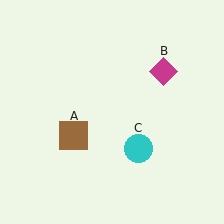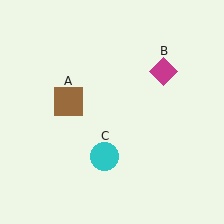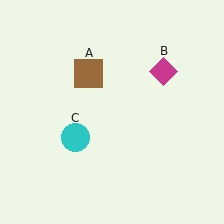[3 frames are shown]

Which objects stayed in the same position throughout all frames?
Magenta diamond (object B) remained stationary.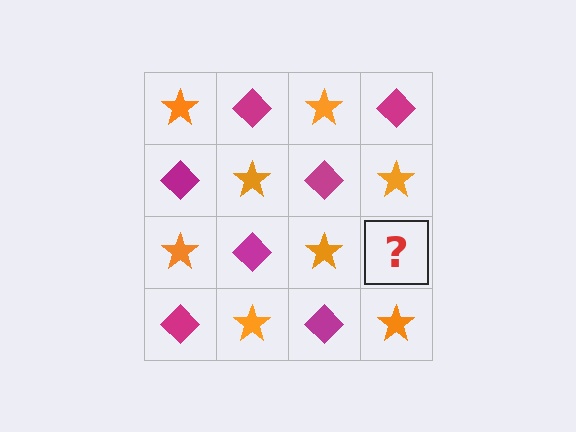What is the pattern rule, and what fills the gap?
The rule is that it alternates orange star and magenta diamond in a checkerboard pattern. The gap should be filled with a magenta diamond.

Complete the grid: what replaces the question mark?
The question mark should be replaced with a magenta diamond.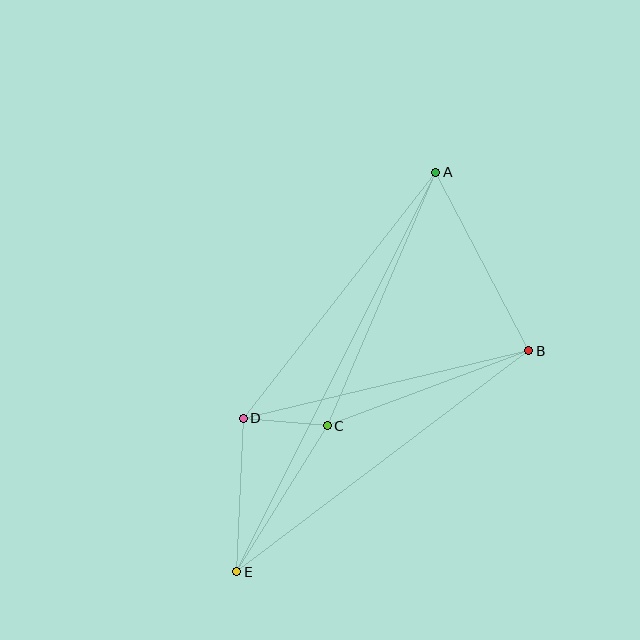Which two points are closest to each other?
Points C and D are closest to each other.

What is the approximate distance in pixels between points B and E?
The distance between B and E is approximately 366 pixels.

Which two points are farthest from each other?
Points A and E are farthest from each other.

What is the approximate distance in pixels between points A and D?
The distance between A and D is approximately 312 pixels.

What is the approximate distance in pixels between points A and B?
The distance between A and B is approximately 202 pixels.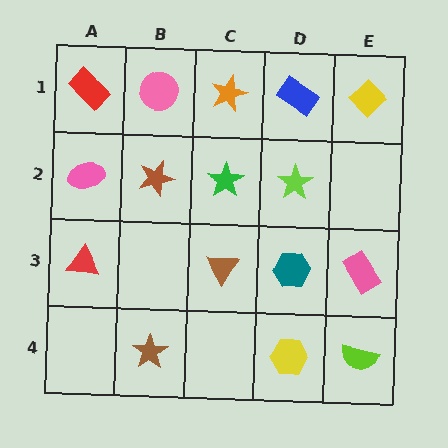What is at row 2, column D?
A lime star.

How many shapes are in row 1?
5 shapes.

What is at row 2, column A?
A pink ellipse.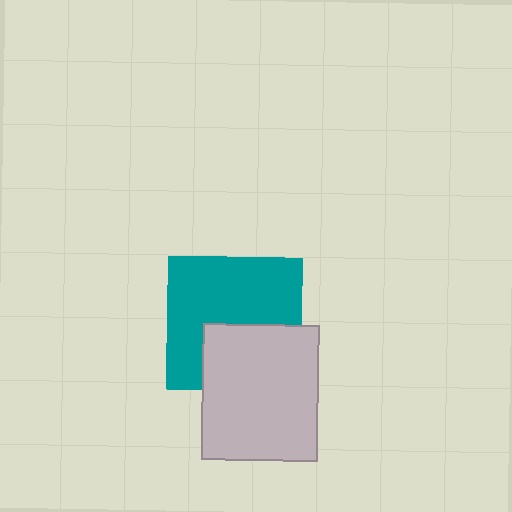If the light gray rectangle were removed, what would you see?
You would see the complete teal square.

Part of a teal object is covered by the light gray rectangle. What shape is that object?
It is a square.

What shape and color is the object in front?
The object in front is a light gray rectangle.